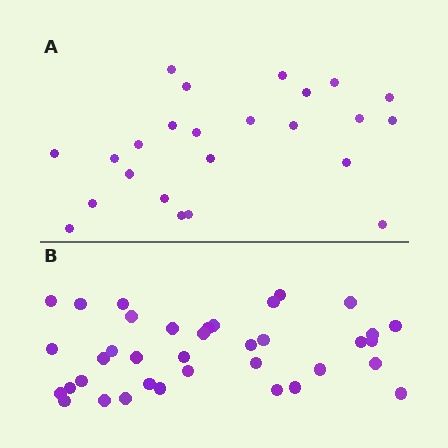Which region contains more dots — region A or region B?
Region B (the bottom region) has more dots.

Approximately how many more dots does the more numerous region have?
Region B has approximately 15 more dots than region A.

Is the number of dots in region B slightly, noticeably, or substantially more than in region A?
Region B has substantially more. The ratio is roughly 1.5 to 1.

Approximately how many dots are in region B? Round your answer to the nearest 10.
About 40 dots. (The exact count is 37, which rounds to 40.)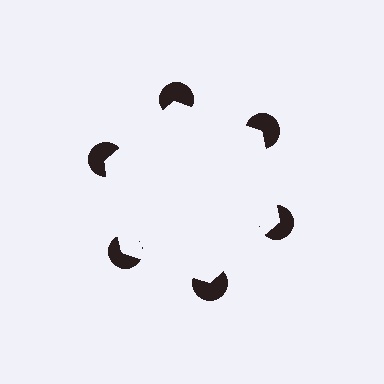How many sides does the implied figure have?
6 sides.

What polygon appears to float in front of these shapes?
An illusory hexagon — its edges are inferred from the aligned wedge cuts in the pac-man discs, not physically drawn.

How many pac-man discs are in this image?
There are 6 — one at each vertex of the illusory hexagon.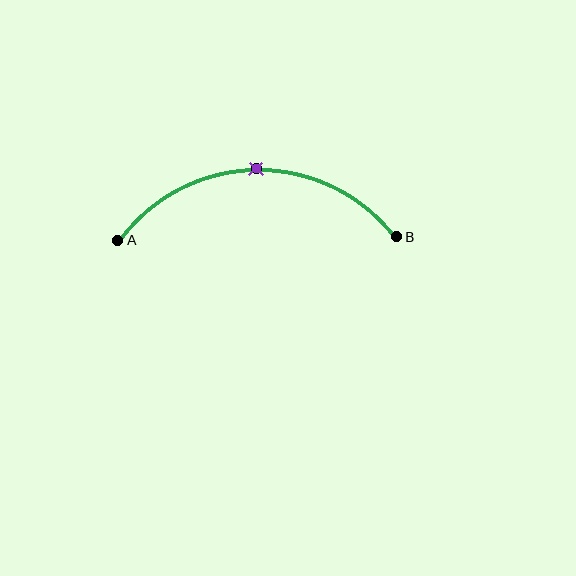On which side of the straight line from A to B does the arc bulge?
The arc bulges above the straight line connecting A and B.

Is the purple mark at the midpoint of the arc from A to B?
Yes. The purple mark lies on the arc at equal arc-length from both A and B — it is the arc midpoint.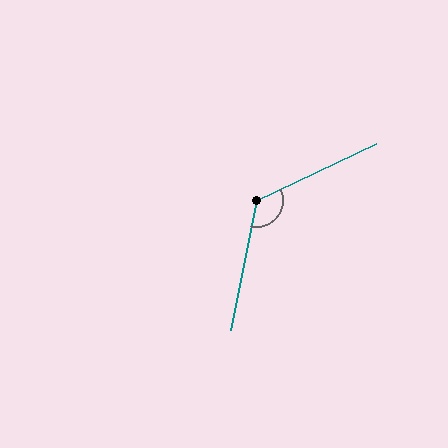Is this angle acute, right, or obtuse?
It is obtuse.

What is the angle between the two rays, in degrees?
Approximately 127 degrees.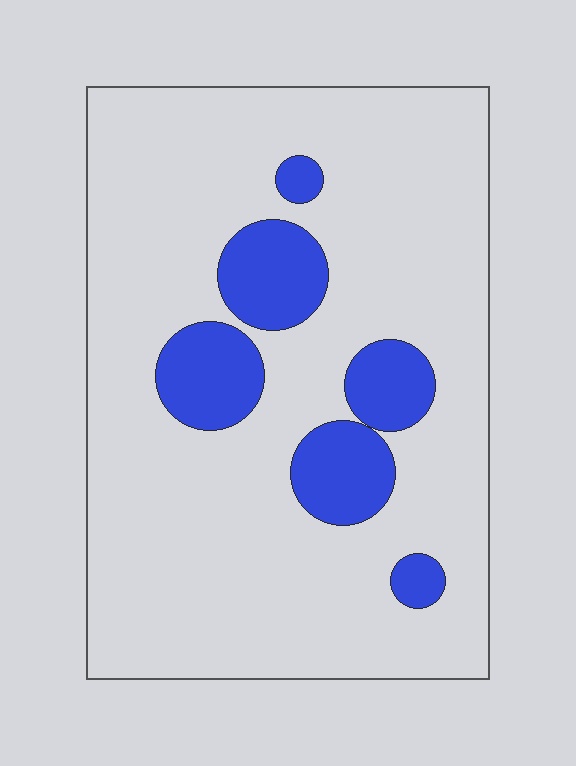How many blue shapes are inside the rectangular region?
6.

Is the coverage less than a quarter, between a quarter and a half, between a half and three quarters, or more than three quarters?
Less than a quarter.